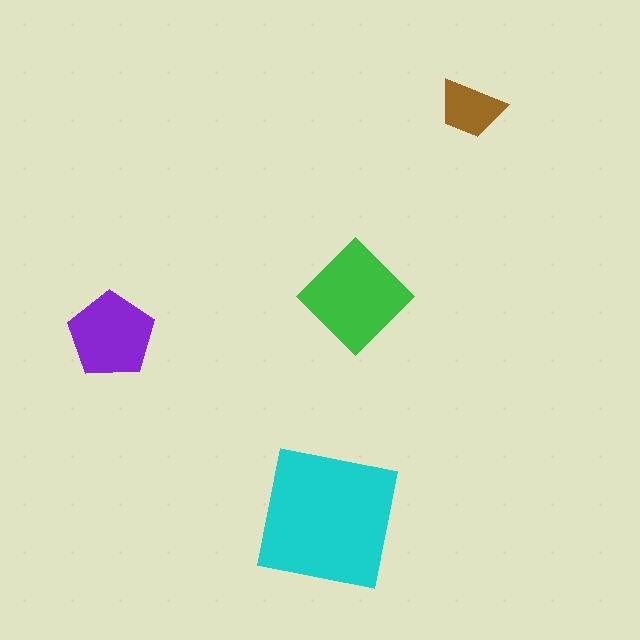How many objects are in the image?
There are 4 objects in the image.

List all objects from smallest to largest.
The brown trapezoid, the purple pentagon, the green diamond, the cyan square.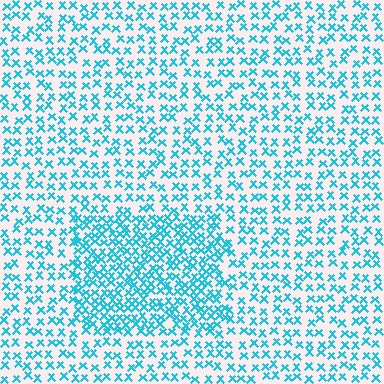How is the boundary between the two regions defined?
The boundary is defined by a change in element density (approximately 1.9x ratio). All elements are the same color, size, and shape.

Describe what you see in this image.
The image contains small cyan elements arranged at two different densities. A rectangle-shaped region is visible where the elements are more densely packed than the surrounding area.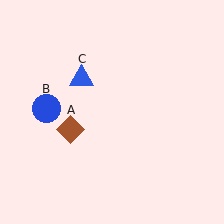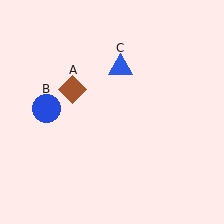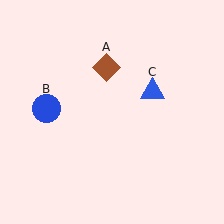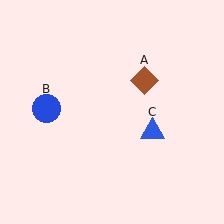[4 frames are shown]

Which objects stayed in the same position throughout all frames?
Blue circle (object B) remained stationary.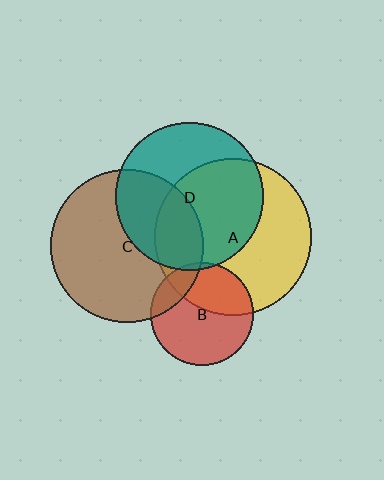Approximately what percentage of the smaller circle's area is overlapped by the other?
Approximately 35%.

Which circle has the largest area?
Circle A (yellow).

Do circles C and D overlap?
Yes.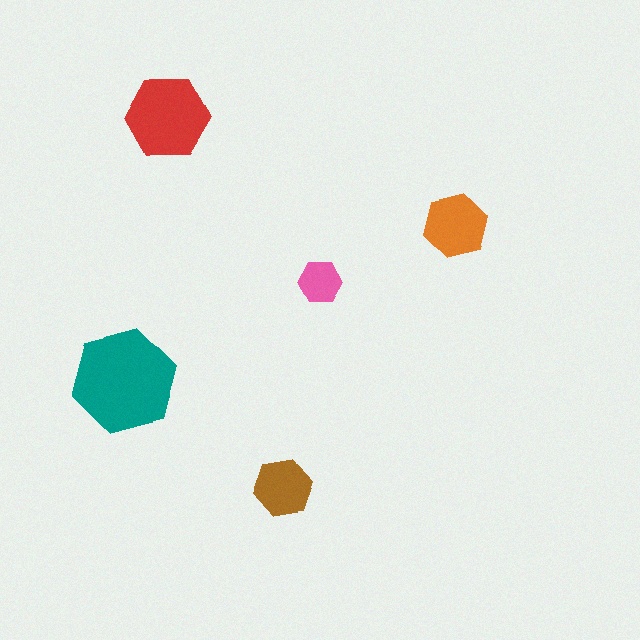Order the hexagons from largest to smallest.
the teal one, the red one, the orange one, the brown one, the pink one.